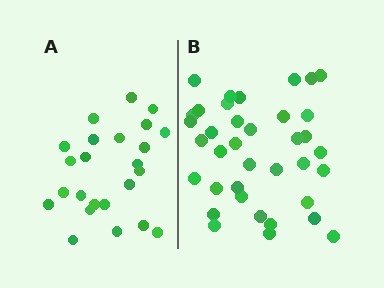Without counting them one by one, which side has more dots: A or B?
Region B (the right region) has more dots.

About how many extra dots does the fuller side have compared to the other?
Region B has approximately 15 more dots than region A.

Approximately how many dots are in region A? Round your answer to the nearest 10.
About 20 dots. (The exact count is 24, which rounds to 20.)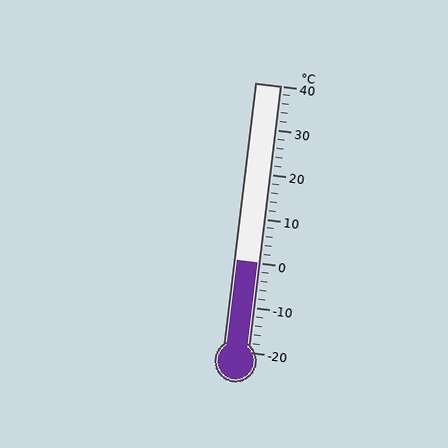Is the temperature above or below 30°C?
The temperature is below 30°C.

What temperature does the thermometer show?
The thermometer shows approximately 0°C.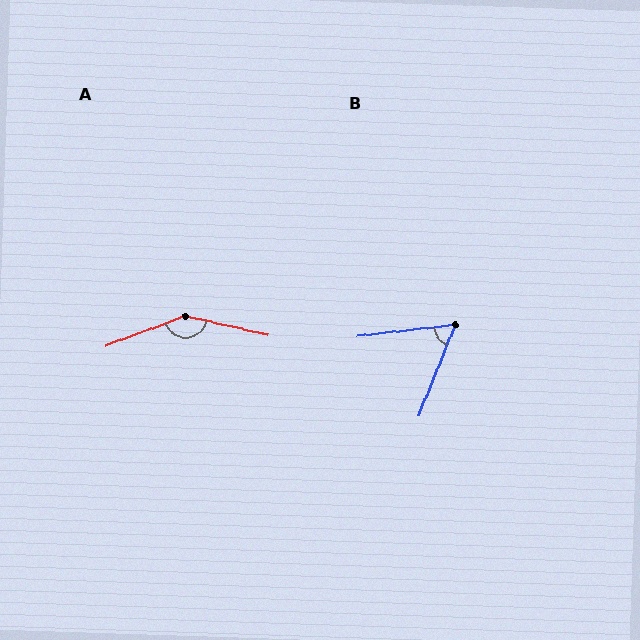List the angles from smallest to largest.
B (62°), A (146°).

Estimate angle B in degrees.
Approximately 62 degrees.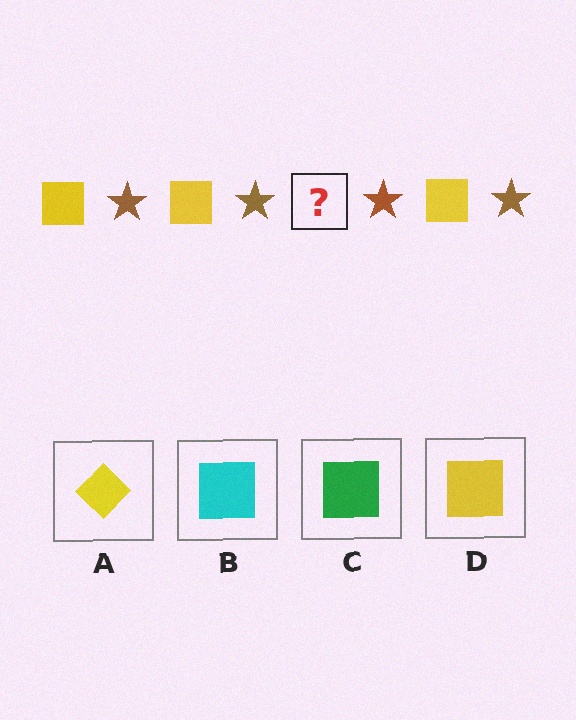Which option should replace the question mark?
Option D.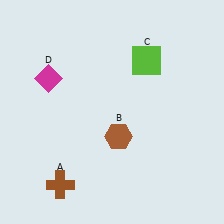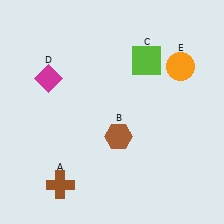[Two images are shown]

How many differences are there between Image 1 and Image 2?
There is 1 difference between the two images.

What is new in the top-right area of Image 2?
An orange circle (E) was added in the top-right area of Image 2.